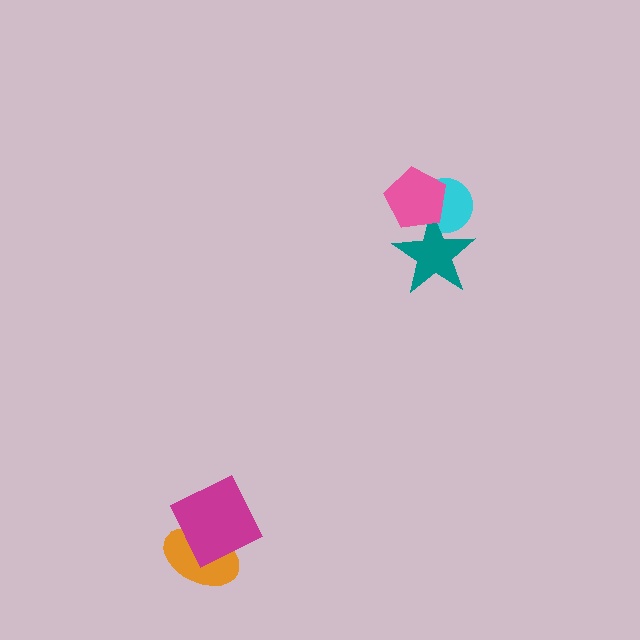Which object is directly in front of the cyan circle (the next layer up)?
The teal star is directly in front of the cyan circle.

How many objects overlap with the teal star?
2 objects overlap with the teal star.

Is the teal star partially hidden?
Yes, it is partially covered by another shape.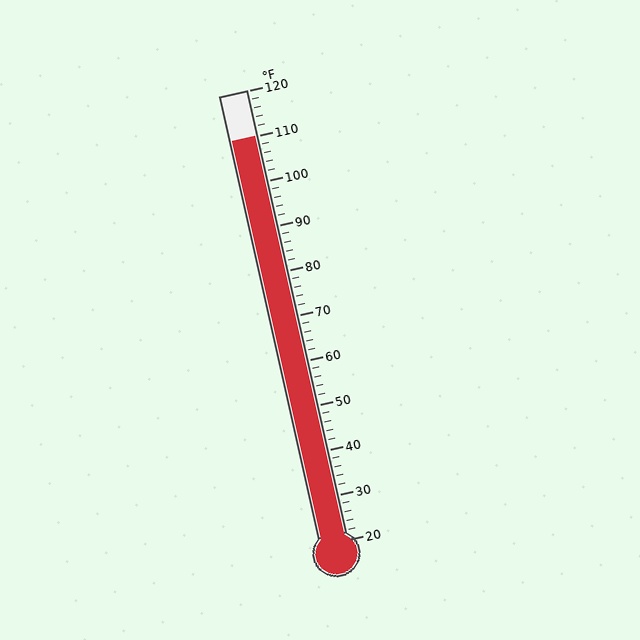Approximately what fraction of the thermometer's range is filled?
The thermometer is filled to approximately 90% of its range.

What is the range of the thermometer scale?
The thermometer scale ranges from 20°F to 120°F.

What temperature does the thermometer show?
The thermometer shows approximately 110°F.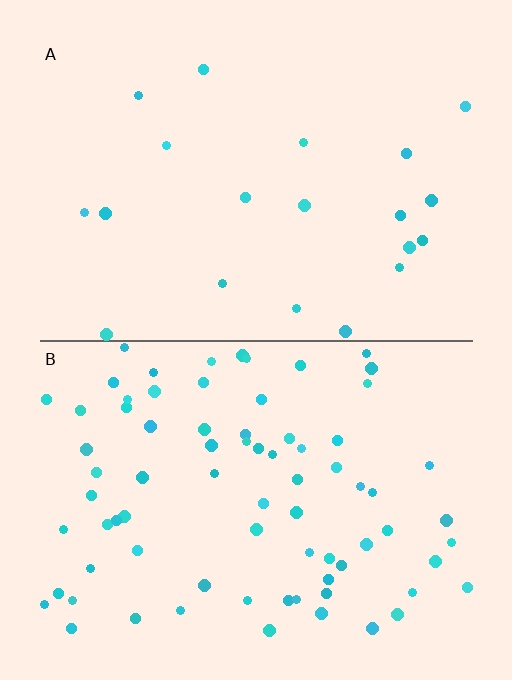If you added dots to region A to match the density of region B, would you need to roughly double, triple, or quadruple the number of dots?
Approximately quadruple.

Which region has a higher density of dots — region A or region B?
B (the bottom).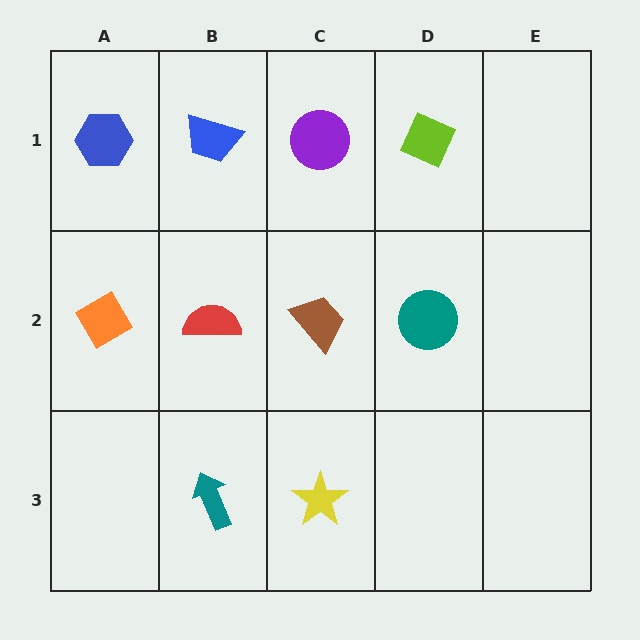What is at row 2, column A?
An orange diamond.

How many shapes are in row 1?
4 shapes.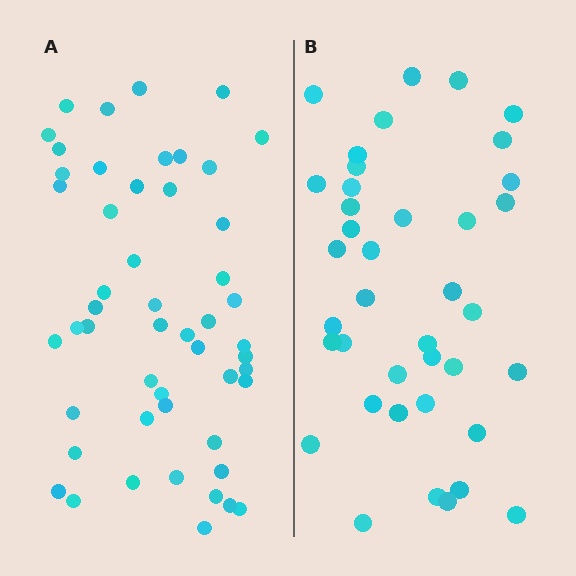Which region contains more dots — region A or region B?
Region A (the left region) has more dots.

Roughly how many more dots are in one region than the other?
Region A has roughly 12 or so more dots than region B.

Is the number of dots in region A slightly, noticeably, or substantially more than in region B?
Region A has noticeably more, but not dramatically so. The ratio is roughly 1.3 to 1.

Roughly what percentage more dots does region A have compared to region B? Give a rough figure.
About 30% more.